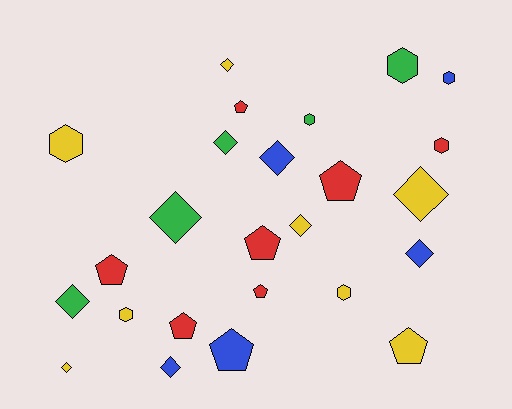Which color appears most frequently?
Yellow, with 8 objects.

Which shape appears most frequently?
Diamond, with 10 objects.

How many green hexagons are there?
There are 2 green hexagons.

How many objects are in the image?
There are 25 objects.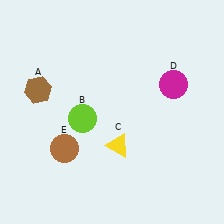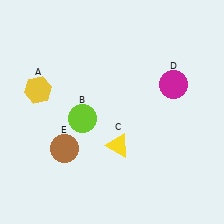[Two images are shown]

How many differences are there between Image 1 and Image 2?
There is 1 difference between the two images.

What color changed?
The hexagon (A) changed from brown in Image 1 to yellow in Image 2.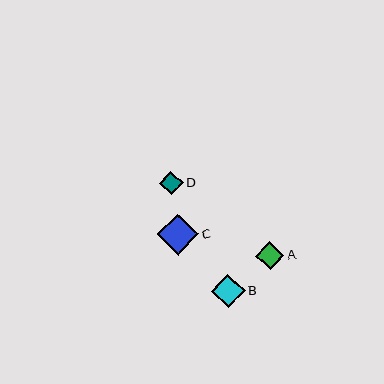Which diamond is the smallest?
Diamond D is the smallest with a size of approximately 23 pixels.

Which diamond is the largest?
Diamond C is the largest with a size of approximately 41 pixels.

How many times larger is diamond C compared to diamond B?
Diamond C is approximately 1.2 times the size of diamond B.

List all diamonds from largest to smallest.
From largest to smallest: C, B, A, D.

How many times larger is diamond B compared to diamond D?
Diamond B is approximately 1.4 times the size of diamond D.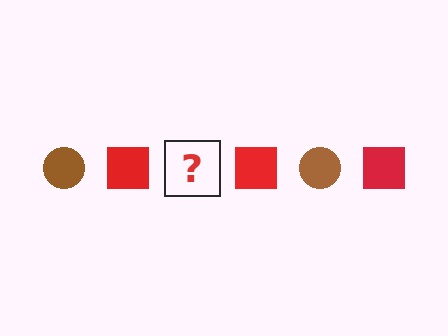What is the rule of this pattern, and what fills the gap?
The rule is that the pattern alternates between brown circle and red square. The gap should be filled with a brown circle.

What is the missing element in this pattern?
The missing element is a brown circle.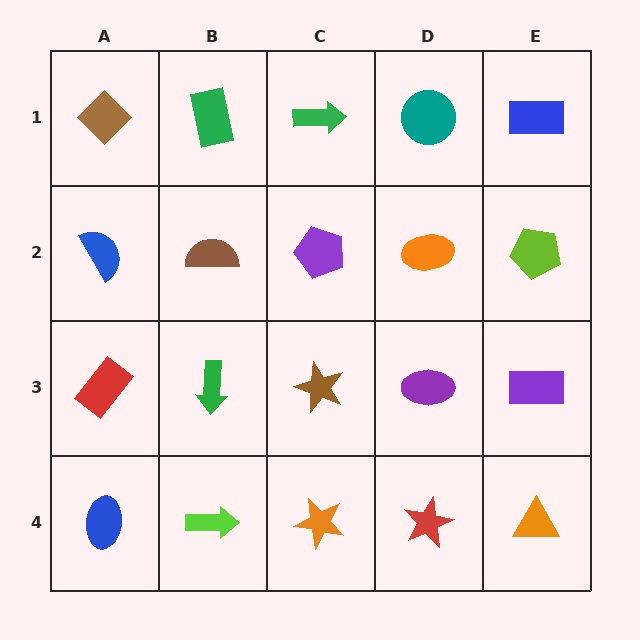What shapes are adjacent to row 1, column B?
A brown semicircle (row 2, column B), a brown diamond (row 1, column A), a green arrow (row 1, column C).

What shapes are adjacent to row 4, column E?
A purple rectangle (row 3, column E), a red star (row 4, column D).